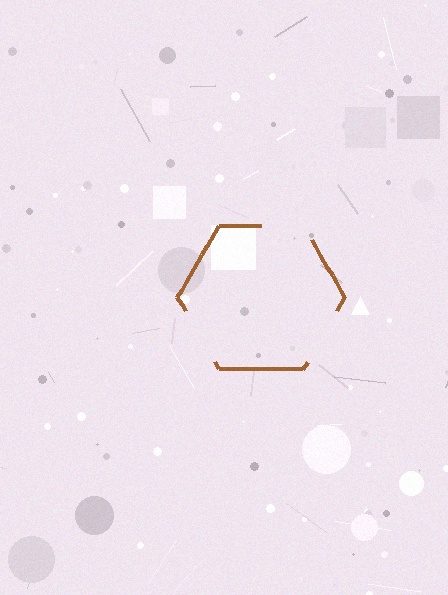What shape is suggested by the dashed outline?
The dashed outline suggests a hexagon.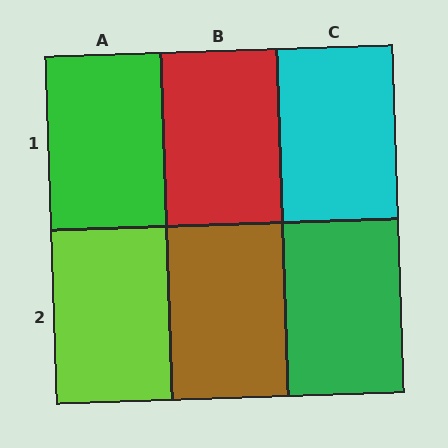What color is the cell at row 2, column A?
Lime.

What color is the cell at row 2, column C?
Green.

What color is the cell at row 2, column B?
Brown.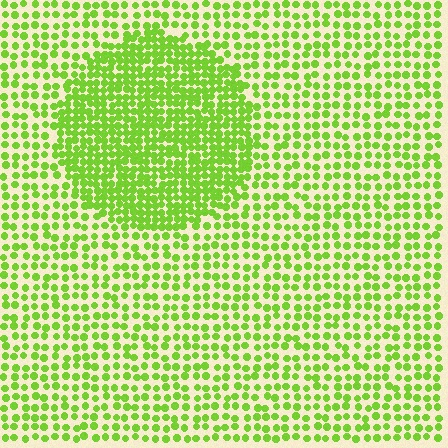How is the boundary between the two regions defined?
The boundary is defined by a change in element density (approximately 2.0x ratio). All elements are the same color, size, and shape.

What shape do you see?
I see a circle.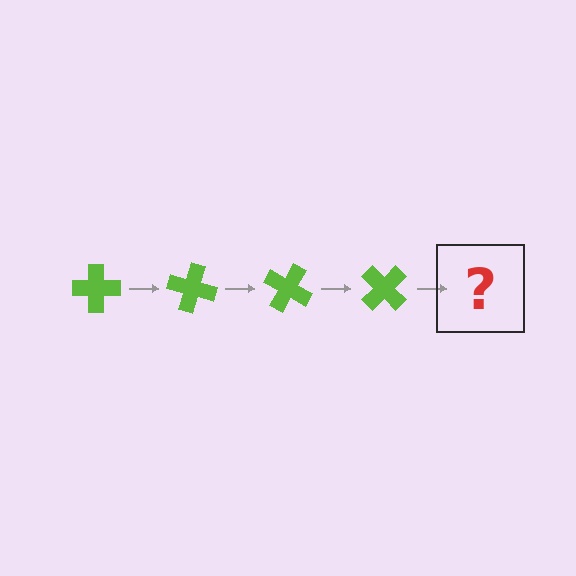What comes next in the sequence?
The next element should be a lime cross rotated 60 degrees.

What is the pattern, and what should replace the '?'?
The pattern is that the cross rotates 15 degrees each step. The '?' should be a lime cross rotated 60 degrees.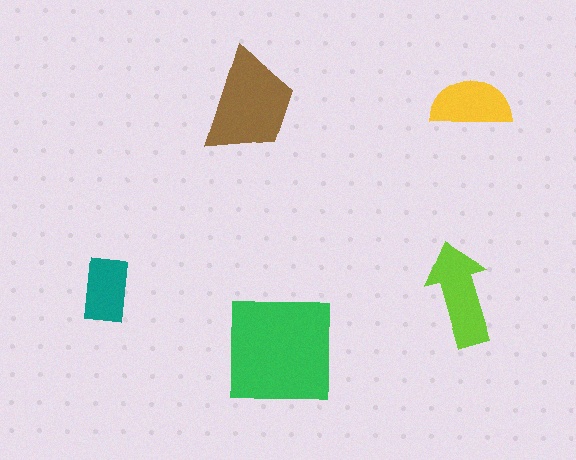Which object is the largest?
The green square.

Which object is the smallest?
The teal rectangle.